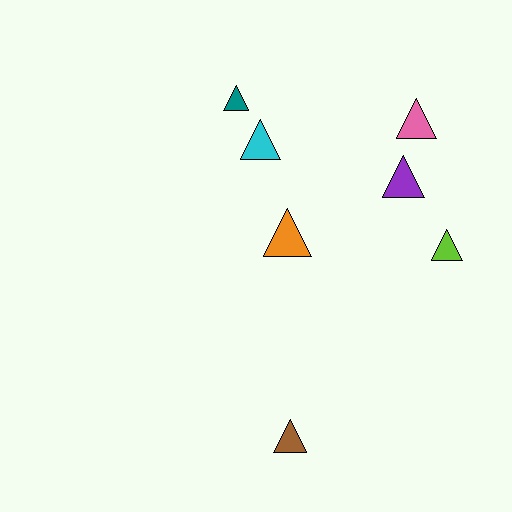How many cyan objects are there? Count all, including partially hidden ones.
There is 1 cyan object.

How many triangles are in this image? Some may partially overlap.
There are 7 triangles.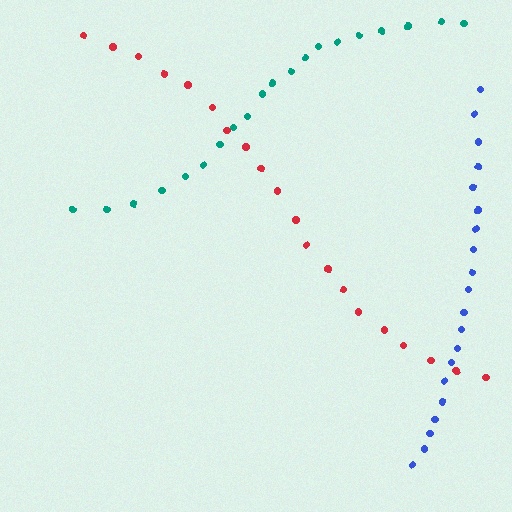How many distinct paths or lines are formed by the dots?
There are 3 distinct paths.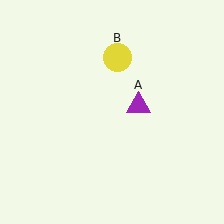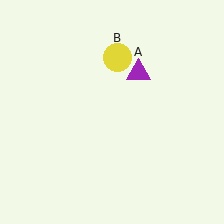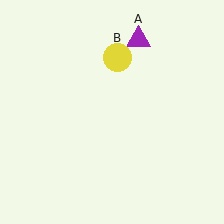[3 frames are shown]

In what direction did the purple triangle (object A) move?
The purple triangle (object A) moved up.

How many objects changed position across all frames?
1 object changed position: purple triangle (object A).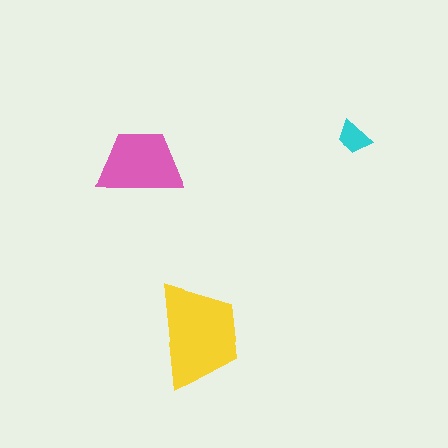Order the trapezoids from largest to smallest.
the yellow one, the pink one, the cyan one.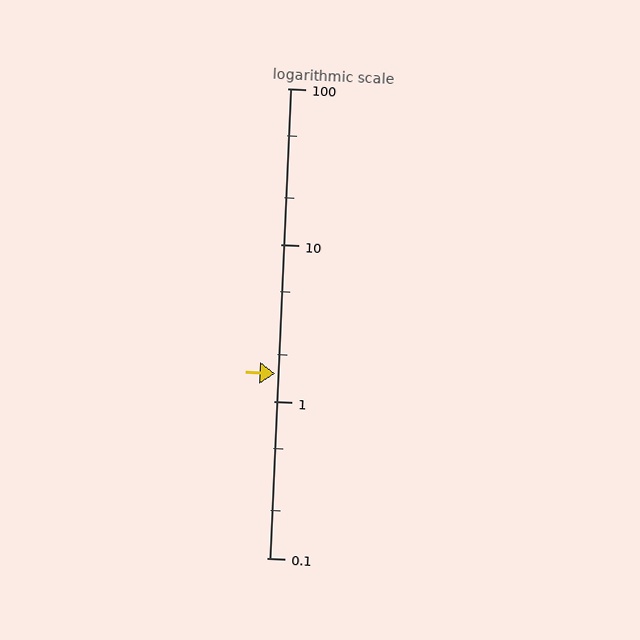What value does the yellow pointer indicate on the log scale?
The pointer indicates approximately 1.5.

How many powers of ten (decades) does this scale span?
The scale spans 3 decades, from 0.1 to 100.